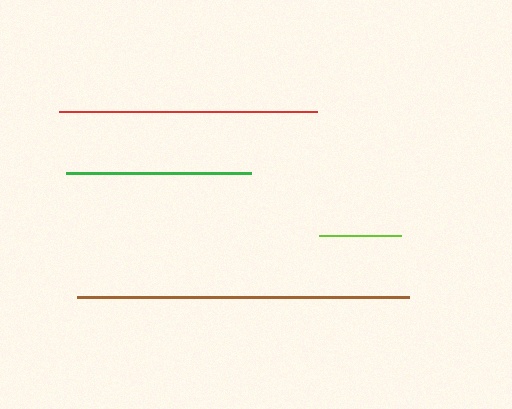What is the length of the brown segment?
The brown segment is approximately 332 pixels long.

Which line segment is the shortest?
The lime line is the shortest at approximately 83 pixels.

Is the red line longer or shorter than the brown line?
The brown line is longer than the red line.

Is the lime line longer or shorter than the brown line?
The brown line is longer than the lime line.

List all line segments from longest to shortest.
From longest to shortest: brown, red, green, lime.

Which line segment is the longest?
The brown line is the longest at approximately 332 pixels.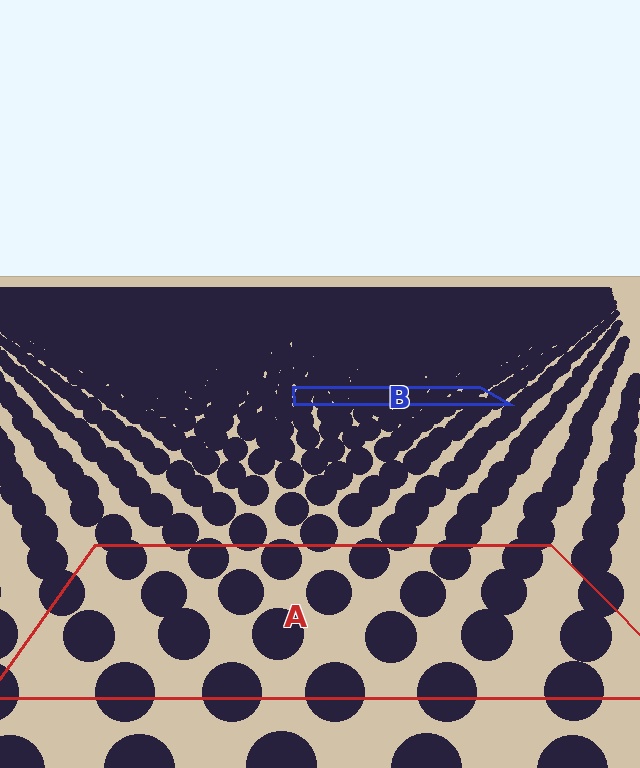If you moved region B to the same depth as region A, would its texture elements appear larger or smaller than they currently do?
They would appear larger. At a closer depth, the same texture elements are projected at a bigger on-screen size.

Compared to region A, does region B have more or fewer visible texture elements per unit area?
Region B has more texture elements per unit area — they are packed more densely because it is farther away.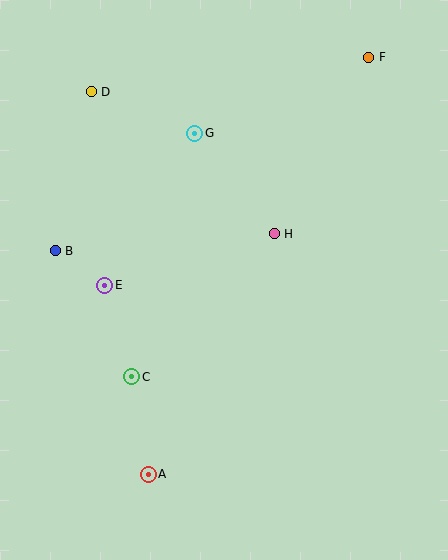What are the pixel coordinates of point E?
Point E is at (105, 285).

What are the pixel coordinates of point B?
Point B is at (55, 251).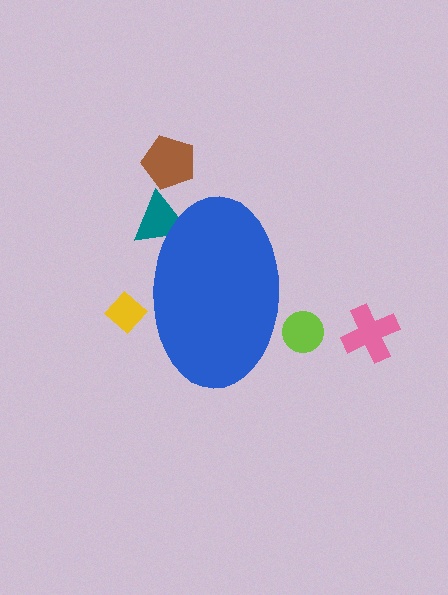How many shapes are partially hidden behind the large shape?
3 shapes are partially hidden.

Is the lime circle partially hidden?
Yes, the lime circle is partially hidden behind the blue ellipse.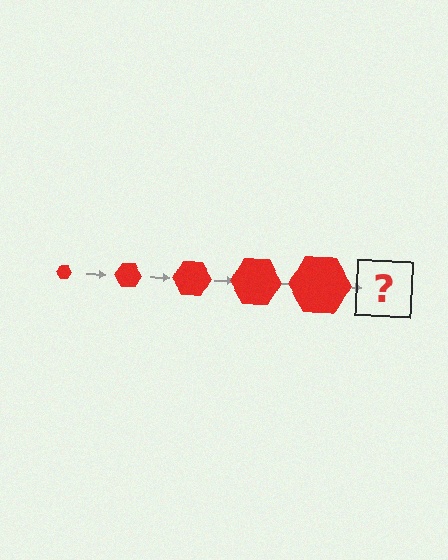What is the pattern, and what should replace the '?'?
The pattern is that the hexagon gets progressively larger each step. The '?' should be a red hexagon, larger than the previous one.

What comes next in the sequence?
The next element should be a red hexagon, larger than the previous one.